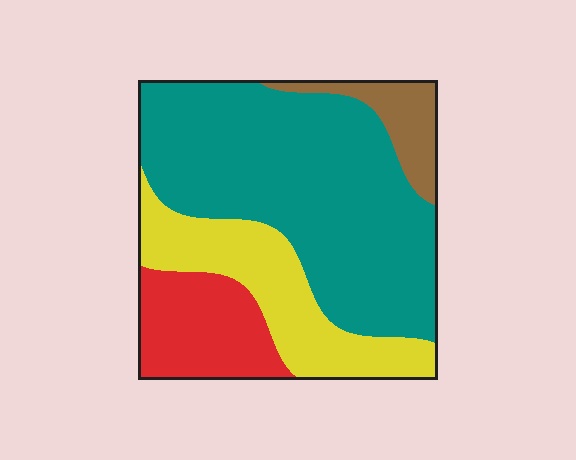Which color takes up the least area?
Brown, at roughly 10%.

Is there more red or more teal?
Teal.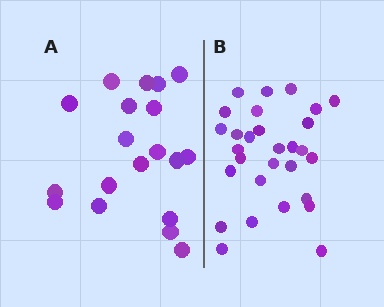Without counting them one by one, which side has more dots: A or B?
Region B (the right region) has more dots.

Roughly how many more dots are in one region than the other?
Region B has roughly 10 or so more dots than region A.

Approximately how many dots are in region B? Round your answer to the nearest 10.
About 30 dots. (The exact count is 29, which rounds to 30.)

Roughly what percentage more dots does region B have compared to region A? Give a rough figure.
About 55% more.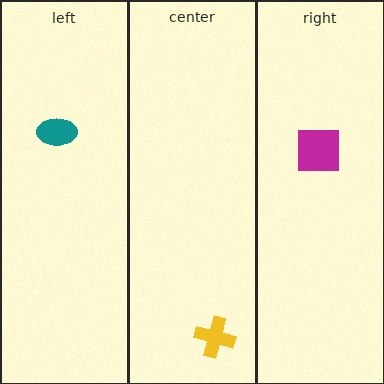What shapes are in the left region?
The teal ellipse.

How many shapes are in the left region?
1.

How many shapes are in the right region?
1.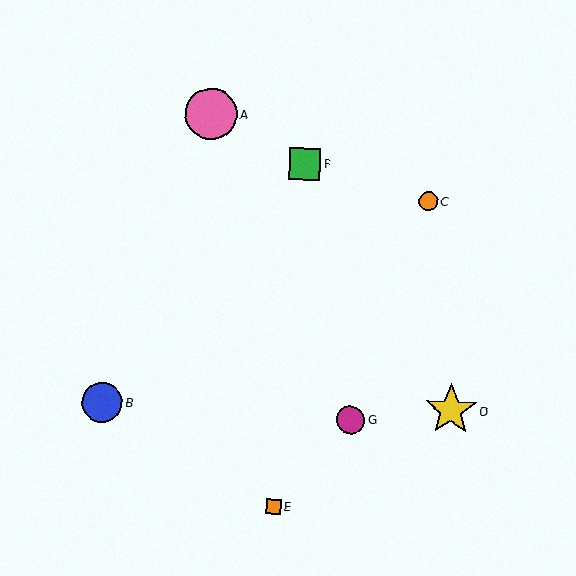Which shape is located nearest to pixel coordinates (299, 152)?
The green square (labeled F) at (305, 164) is nearest to that location.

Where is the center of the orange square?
The center of the orange square is at (273, 506).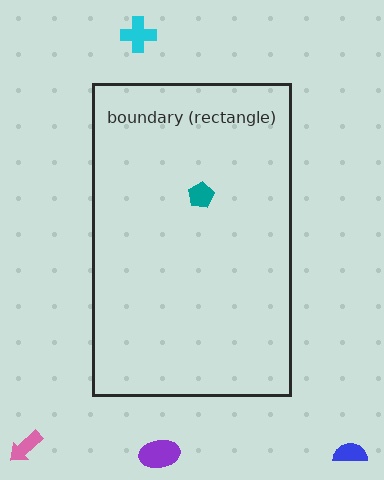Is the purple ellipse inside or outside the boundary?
Outside.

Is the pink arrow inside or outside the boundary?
Outside.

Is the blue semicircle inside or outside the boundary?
Outside.